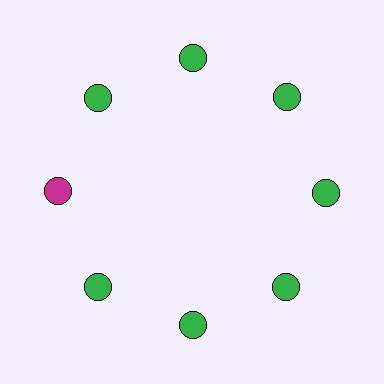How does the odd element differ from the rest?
It has a different color: magenta instead of green.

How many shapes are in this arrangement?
There are 8 shapes arranged in a ring pattern.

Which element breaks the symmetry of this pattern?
The magenta circle at roughly the 9 o'clock position breaks the symmetry. All other shapes are green circles.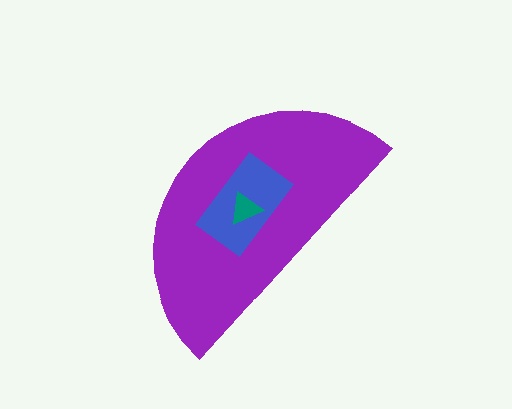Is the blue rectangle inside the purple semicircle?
Yes.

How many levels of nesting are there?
3.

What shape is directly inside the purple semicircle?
The blue rectangle.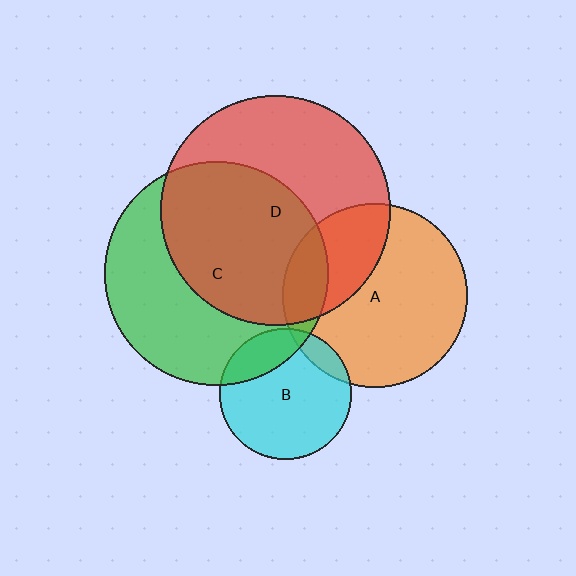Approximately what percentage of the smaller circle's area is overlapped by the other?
Approximately 20%.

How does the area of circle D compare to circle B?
Approximately 3.1 times.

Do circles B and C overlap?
Yes.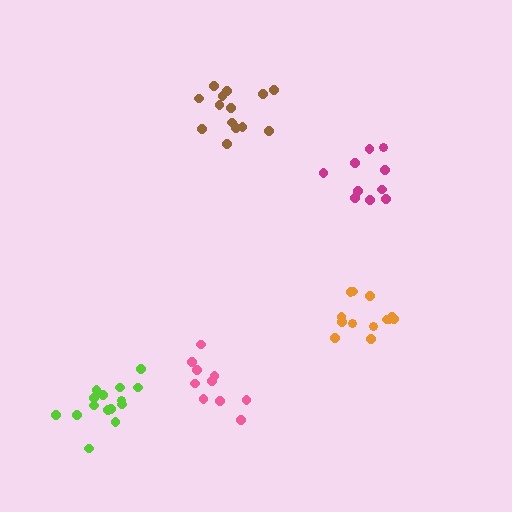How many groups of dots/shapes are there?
There are 5 groups.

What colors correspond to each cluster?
The clusters are colored: pink, brown, lime, magenta, orange.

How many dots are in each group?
Group 1: 10 dots, Group 2: 14 dots, Group 3: 15 dots, Group 4: 10 dots, Group 5: 13 dots (62 total).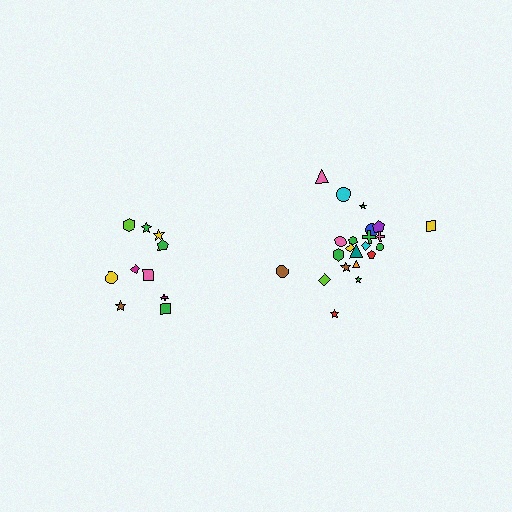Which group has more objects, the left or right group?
The right group.